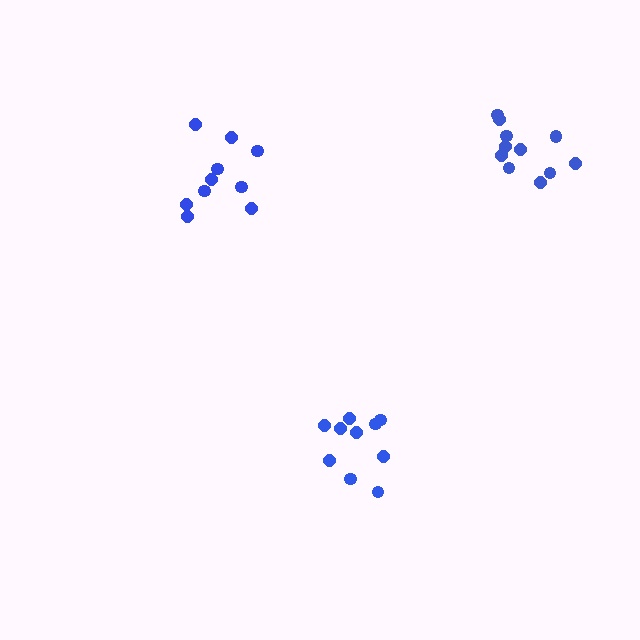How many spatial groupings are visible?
There are 3 spatial groupings.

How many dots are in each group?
Group 1: 11 dots, Group 2: 10 dots, Group 3: 10 dots (31 total).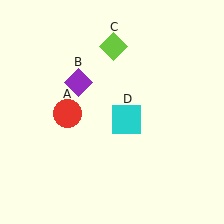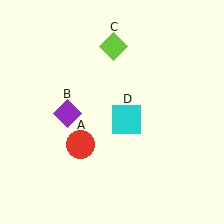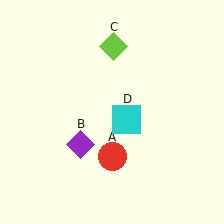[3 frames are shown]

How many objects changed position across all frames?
2 objects changed position: red circle (object A), purple diamond (object B).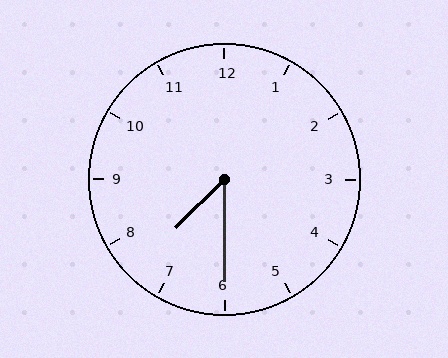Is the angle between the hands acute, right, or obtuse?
It is acute.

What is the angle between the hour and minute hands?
Approximately 45 degrees.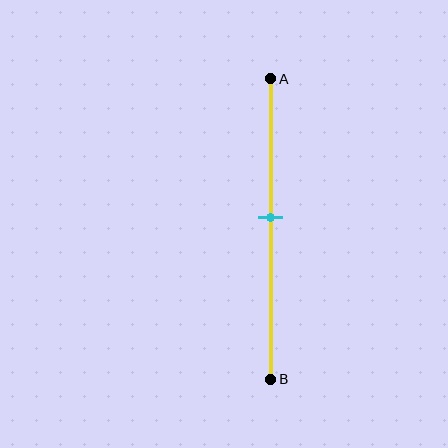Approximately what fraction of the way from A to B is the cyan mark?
The cyan mark is approximately 45% of the way from A to B.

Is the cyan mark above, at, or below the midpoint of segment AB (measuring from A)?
The cyan mark is above the midpoint of segment AB.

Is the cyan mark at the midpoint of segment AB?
No, the mark is at about 45% from A, not at the 50% midpoint.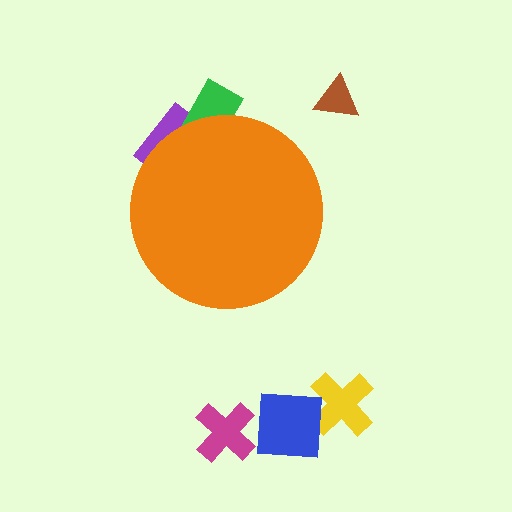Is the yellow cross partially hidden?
No, the yellow cross is fully visible.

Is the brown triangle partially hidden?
No, the brown triangle is fully visible.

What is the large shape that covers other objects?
An orange circle.